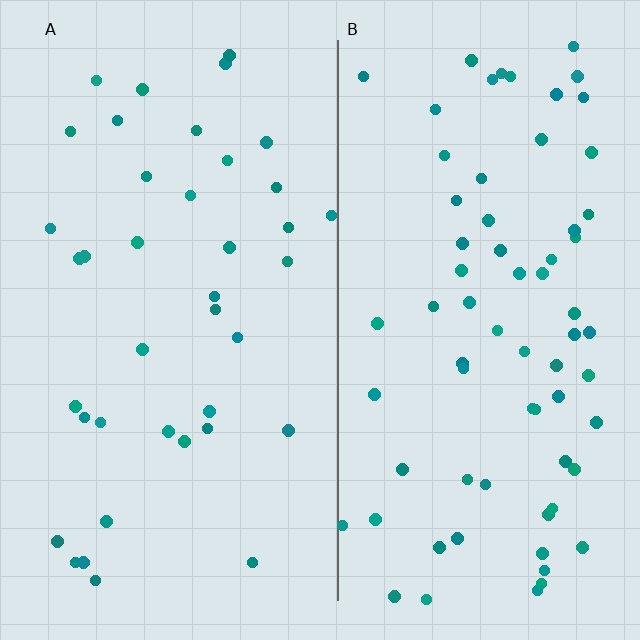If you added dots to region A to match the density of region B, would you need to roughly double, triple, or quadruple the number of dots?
Approximately double.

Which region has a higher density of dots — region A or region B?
B (the right).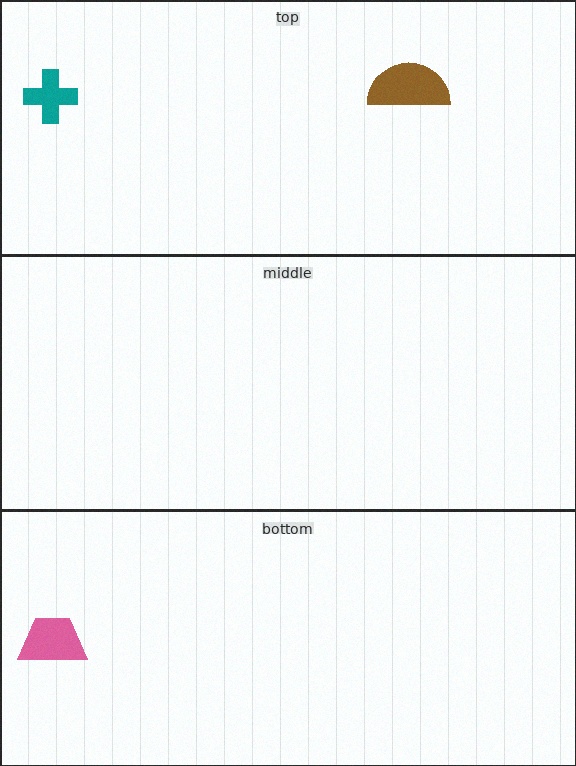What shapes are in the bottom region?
The pink trapezoid.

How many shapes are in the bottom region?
1.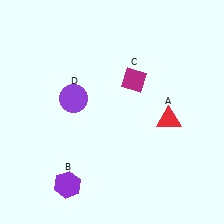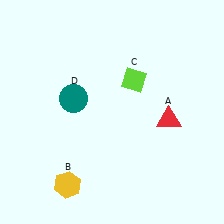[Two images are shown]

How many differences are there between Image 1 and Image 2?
There are 3 differences between the two images.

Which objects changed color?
B changed from purple to yellow. C changed from magenta to lime. D changed from purple to teal.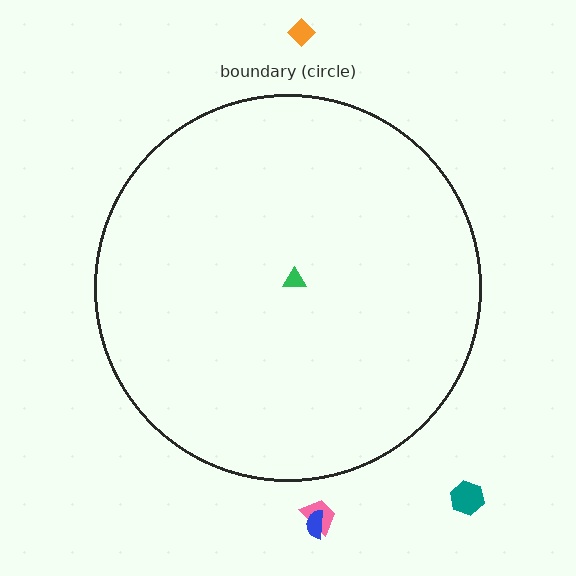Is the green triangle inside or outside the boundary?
Inside.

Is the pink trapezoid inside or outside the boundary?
Outside.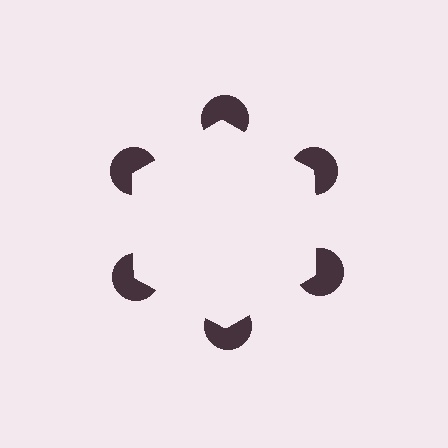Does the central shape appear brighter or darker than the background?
It typically appears slightly brighter than the background, even though no actual brightness change is drawn.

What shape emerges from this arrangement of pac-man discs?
An illusory hexagon — its edges are inferred from the aligned wedge cuts in the pac-man discs, not physically drawn.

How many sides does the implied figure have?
6 sides.